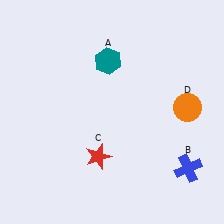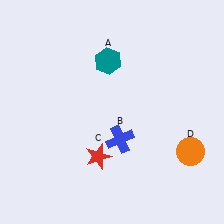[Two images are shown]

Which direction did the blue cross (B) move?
The blue cross (B) moved left.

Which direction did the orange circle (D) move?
The orange circle (D) moved down.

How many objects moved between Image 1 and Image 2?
2 objects moved between the two images.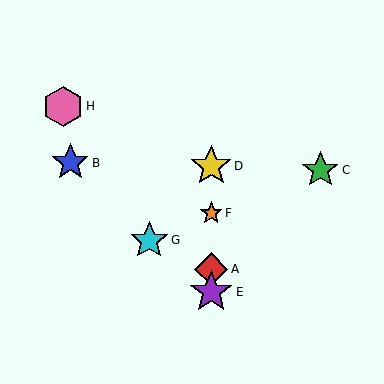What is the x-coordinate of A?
Object A is at x≈211.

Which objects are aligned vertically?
Objects A, D, E, F are aligned vertically.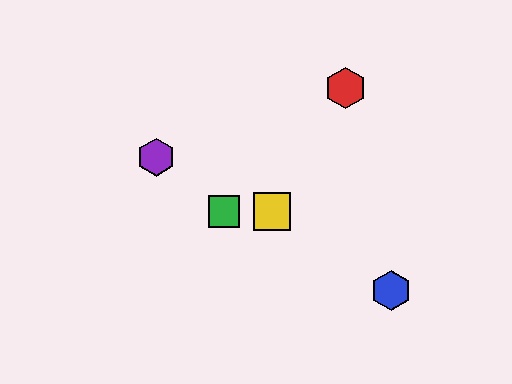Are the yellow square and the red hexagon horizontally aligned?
No, the yellow square is at y≈211 and the red hexagon is at y≈88.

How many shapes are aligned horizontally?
2 shapes (the green square, the yellow square) are aligned horizontally.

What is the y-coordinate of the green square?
The green square is at y≈211.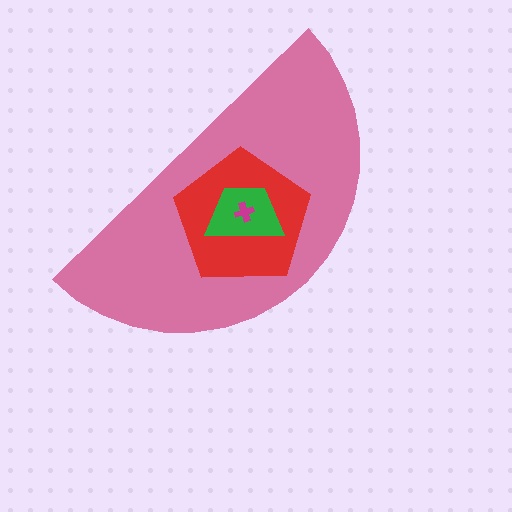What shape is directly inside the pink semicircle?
The red pentagon.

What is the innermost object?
The magenta cross.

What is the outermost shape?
The pink semicircle.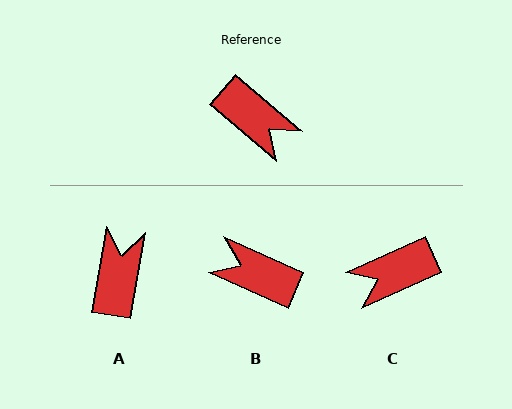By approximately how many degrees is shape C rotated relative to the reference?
Approximately 115 degrees clockwise.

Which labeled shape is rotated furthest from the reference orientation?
B, about 163 degrees away.